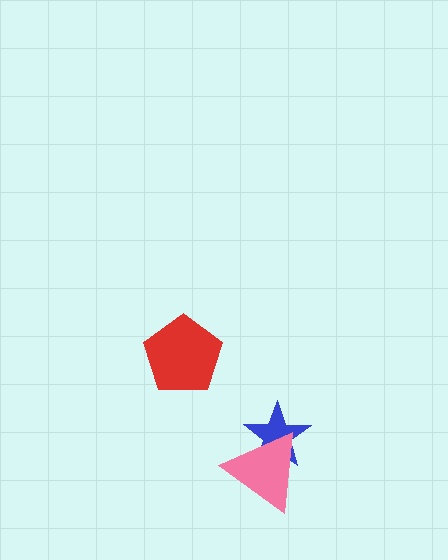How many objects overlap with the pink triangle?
1 object overlaps with the pink triangle.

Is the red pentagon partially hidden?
No, no other shape covers it.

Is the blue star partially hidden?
Yes, it is partially covered by another shape.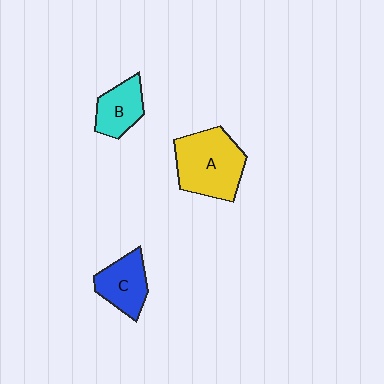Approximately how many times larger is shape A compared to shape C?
Approximately 1.6 times.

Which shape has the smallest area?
Shape B (cyan).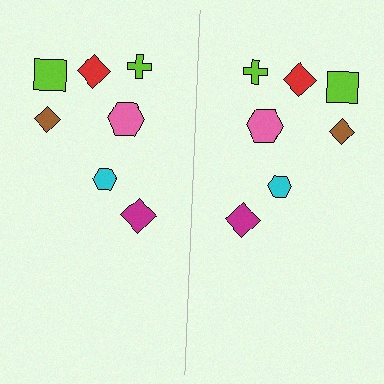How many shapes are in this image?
There are 14 shapes in this image.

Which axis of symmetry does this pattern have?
The pattern has a vertical axis of symmetry running through the center of the image.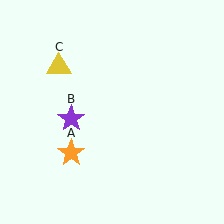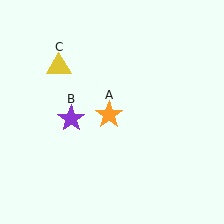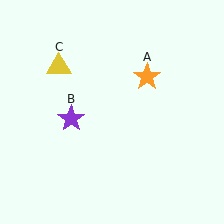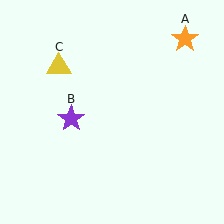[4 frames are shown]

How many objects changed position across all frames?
1 object changed position: orange star (object A).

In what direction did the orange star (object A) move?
The orange star (object A) moved up and to the right.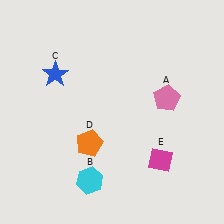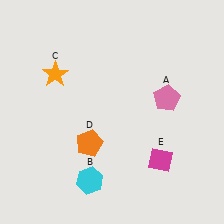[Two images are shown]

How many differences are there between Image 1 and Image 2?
There is 1 difference between the two images.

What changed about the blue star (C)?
In Image 1, C is blue. In Image 2, it changed to orange.